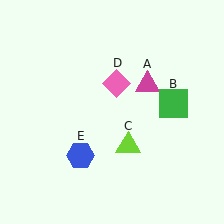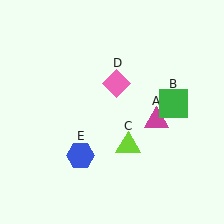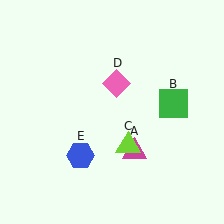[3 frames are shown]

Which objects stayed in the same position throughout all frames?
Green square (object B) and lime triangle (object C) and pink diamond (object D) and blue hexagon (object E) remained stationary.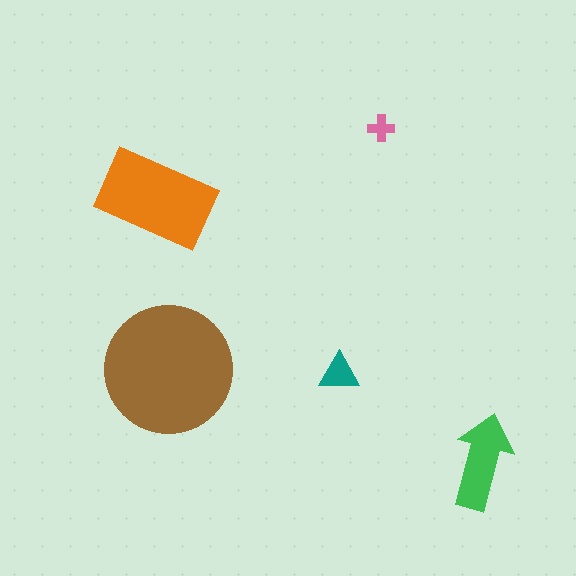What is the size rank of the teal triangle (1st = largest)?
4th.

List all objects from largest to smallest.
The brown circle, the orange rectangle, the green arrow, the teal triangle, the pink cross.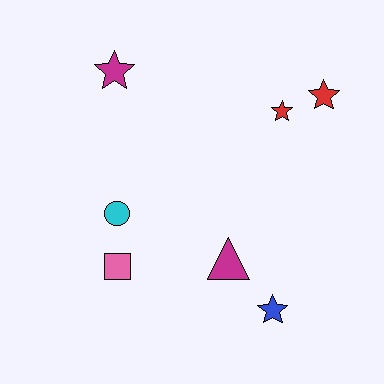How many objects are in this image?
There are 7 objects.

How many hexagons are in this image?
There are no hexagons.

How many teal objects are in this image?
There are no teal objects.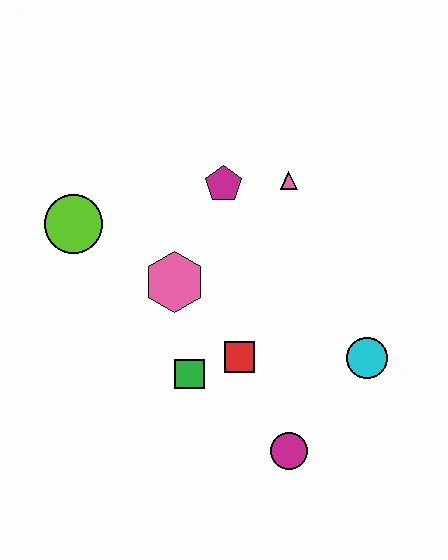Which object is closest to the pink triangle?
The magenta pentagon is closest to the pink triangle.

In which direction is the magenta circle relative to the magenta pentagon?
The magenta circle is below the magenta pentagon.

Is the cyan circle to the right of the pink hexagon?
Yes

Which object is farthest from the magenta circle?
The lime circle is farthest from the magenta circle.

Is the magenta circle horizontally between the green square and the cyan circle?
Yes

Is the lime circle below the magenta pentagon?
Yes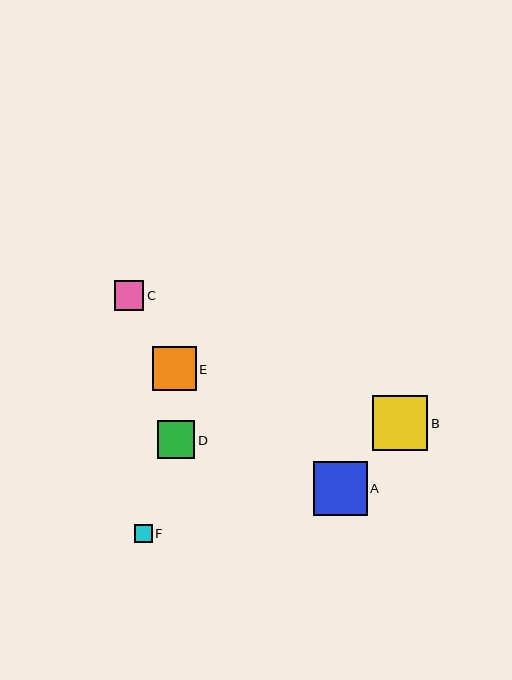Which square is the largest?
Square B is the largest with a size of approximately 55 pixels.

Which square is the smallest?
Square F is the smallest with a size of approximately 18 pixels.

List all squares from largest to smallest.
From largest to smallest: B, A, E, D, C, F.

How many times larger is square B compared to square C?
Square B is approximately 1.9 times the size of square C.